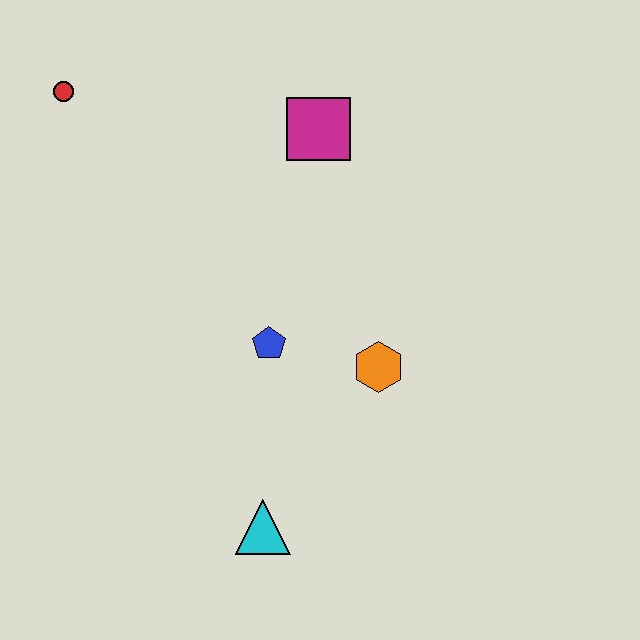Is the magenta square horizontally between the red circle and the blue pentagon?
No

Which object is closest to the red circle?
The magenta square is closest to the red circle.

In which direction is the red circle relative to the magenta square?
The red circle is to the left of the magenta square.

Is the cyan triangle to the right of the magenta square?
No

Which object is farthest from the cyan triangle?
The red circle is farthest from the cyan triangle.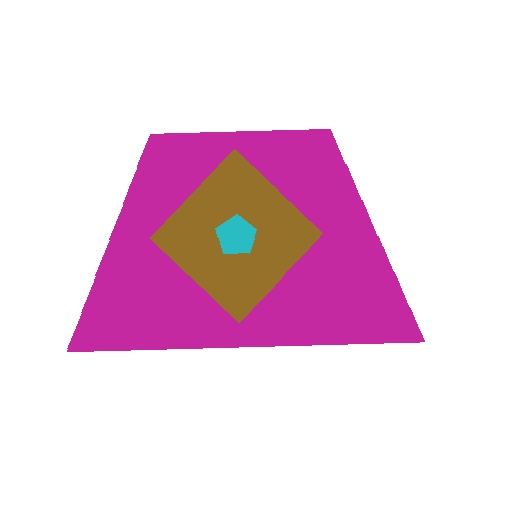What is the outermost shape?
The magenta trapezoid.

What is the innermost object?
The cyan pentagon.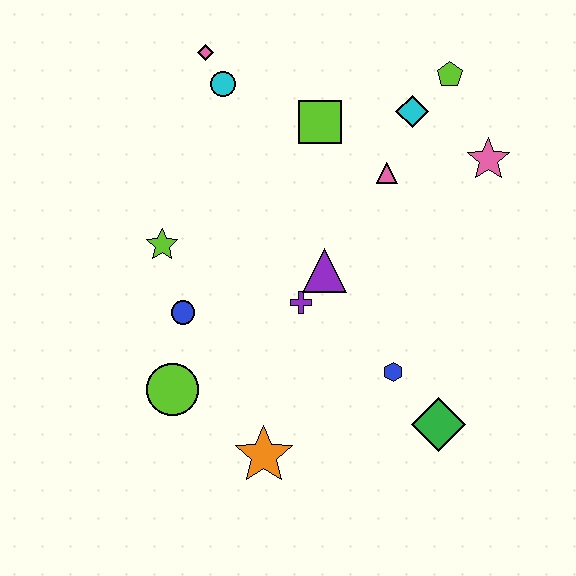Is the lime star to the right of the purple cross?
No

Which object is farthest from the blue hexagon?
The pink diamond is farthest from the blue hexagon.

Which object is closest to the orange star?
The lime circle is closest to the orange star.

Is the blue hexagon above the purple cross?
No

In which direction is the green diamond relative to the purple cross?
The green diamond is to the right of the purple cross.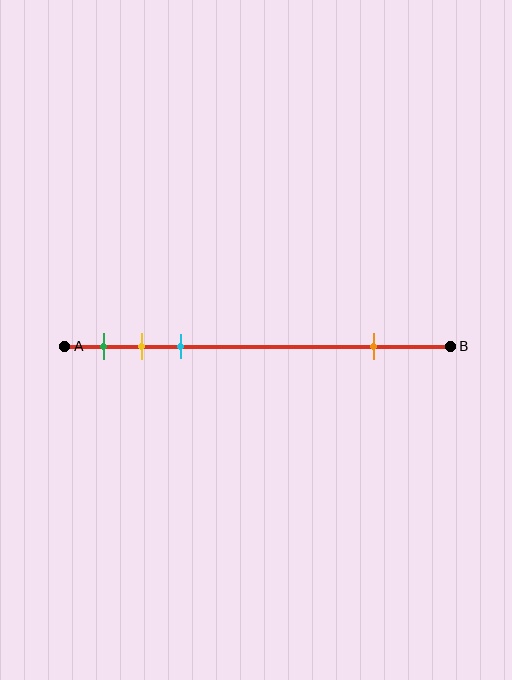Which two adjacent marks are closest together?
The yellow and cyan marks are the closest adjacent pair.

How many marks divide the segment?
There are 4 marks dividing the segment.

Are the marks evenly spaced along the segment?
No, the marks are not evenly spaced.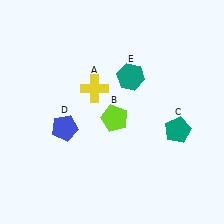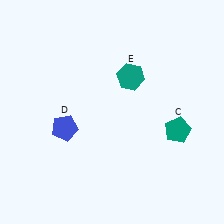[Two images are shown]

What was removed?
The lime pentagon (B), the yellow cross (A) were removed in Image 2.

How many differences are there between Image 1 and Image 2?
There are 2 differences between the two images.